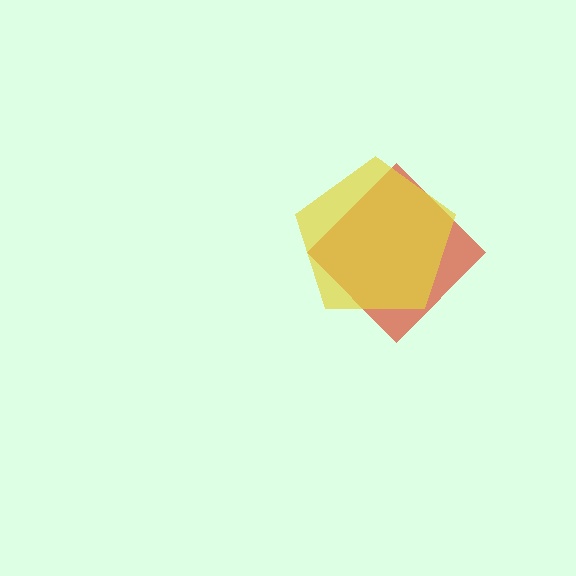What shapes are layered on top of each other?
The layered shapes are: a red diamond, a yellow pentagon.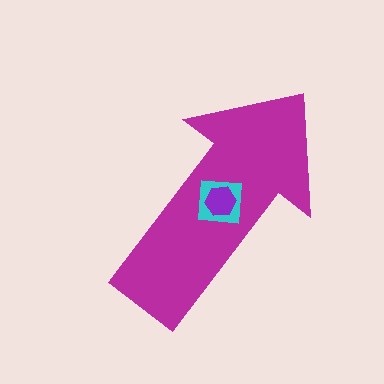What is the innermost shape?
The purple hexagon.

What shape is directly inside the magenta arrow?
The cyan square.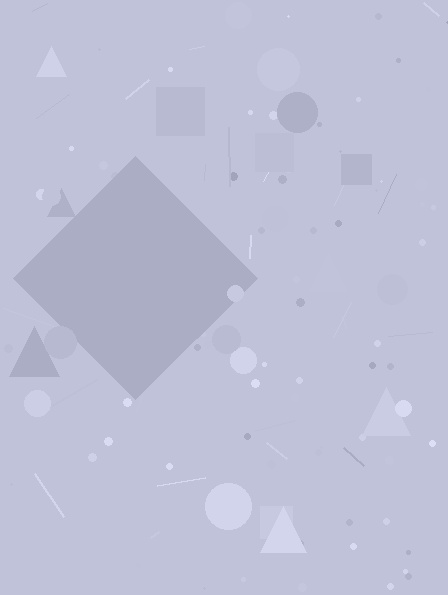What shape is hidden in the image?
A diamond is hidden in the image.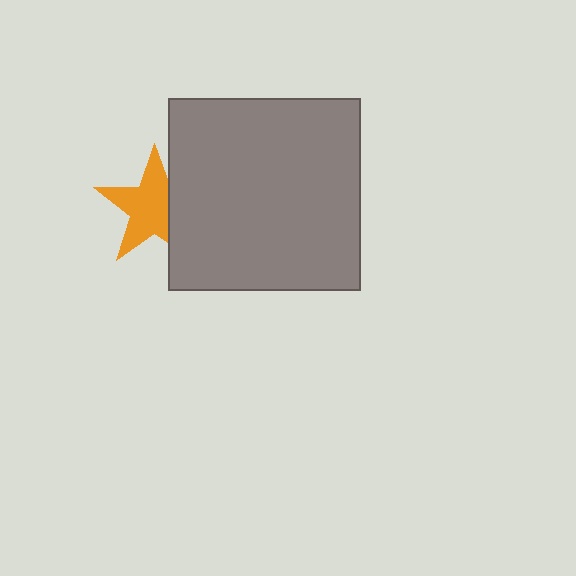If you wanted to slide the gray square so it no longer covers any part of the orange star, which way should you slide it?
Slide it right — that is the most direct way to separate the two shapes.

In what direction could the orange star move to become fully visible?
The orange star could move left. That would shift it out from behind the gray square entirely.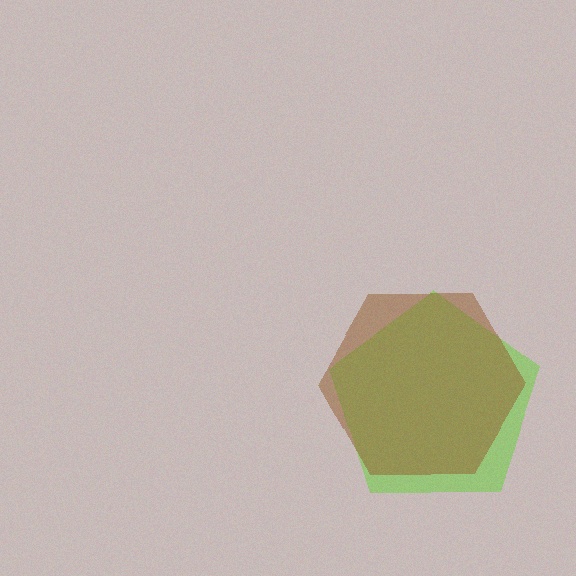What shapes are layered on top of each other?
The layered shapes are: a lime pentagon, a brown hexagon.